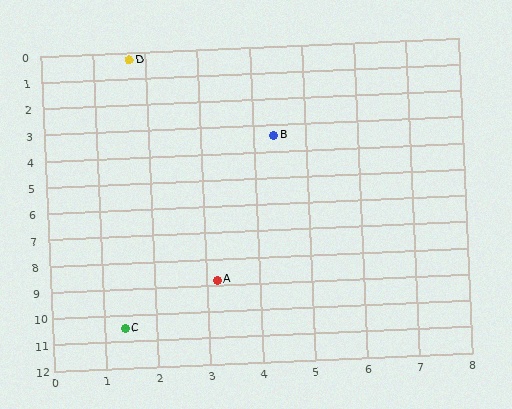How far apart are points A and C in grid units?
Points A and C are about 2.5 grid units apart.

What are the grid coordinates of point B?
Point B is at approximately (4.4, 3.4).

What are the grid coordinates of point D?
Point D is at approximately (1.7, 0.3).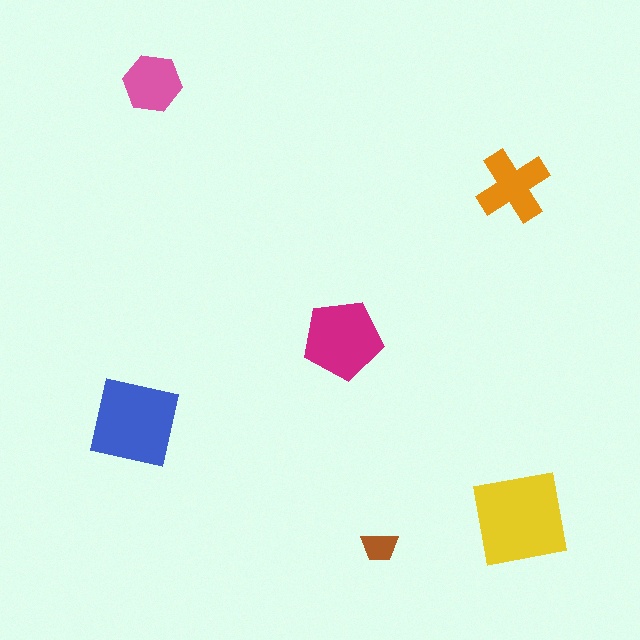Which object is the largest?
The yellow square.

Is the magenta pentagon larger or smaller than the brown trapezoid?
Larger.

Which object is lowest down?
The brown trapezoid is bottommost.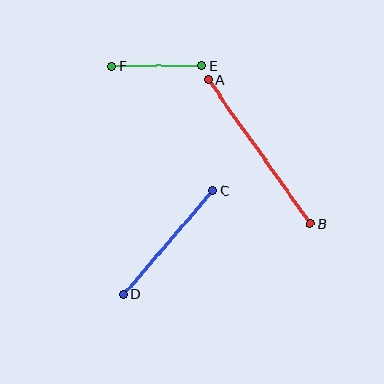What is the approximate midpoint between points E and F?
The midpoint is at approximately (157, 66) pixels.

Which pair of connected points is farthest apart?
Points A and B are farthest apart.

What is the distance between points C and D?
The distance is approximately 137 pixels.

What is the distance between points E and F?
The distance is approximately 90 pixels.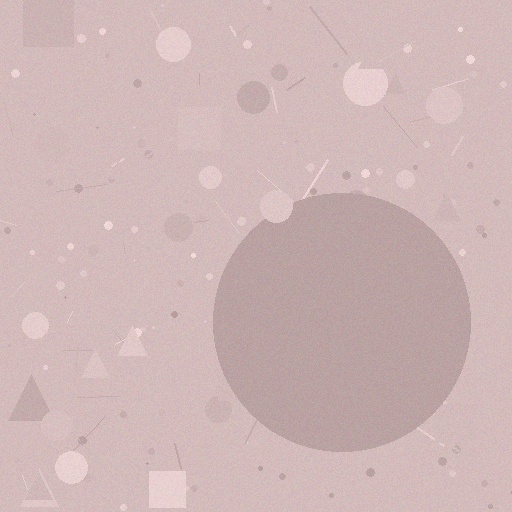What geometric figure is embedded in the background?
A circle is embedded in the background.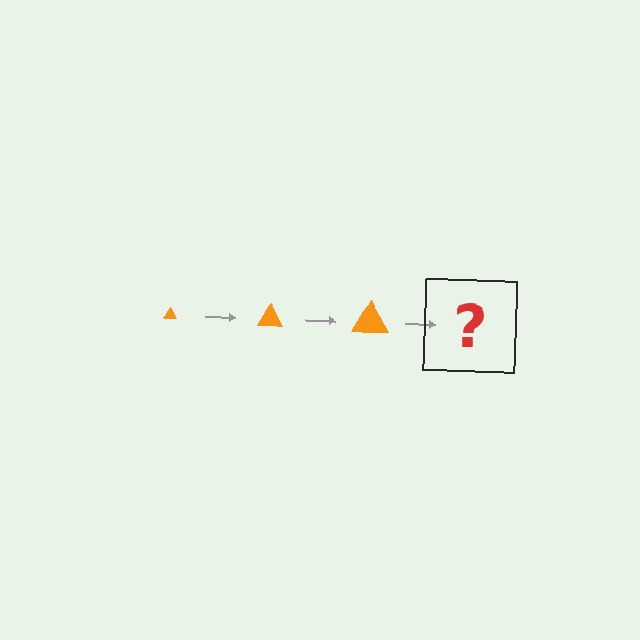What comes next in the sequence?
The next element should be an orange triangle, larger than the previous one.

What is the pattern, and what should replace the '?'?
The pattern is that the triangle gets progressively larger each step. The '?' should be an orange triangle, larger than the previous one.